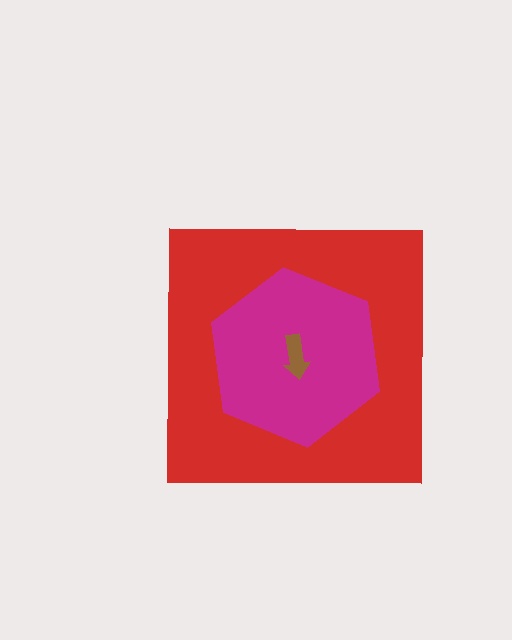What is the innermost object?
The brown arrow.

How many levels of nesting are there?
3.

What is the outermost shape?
The red square.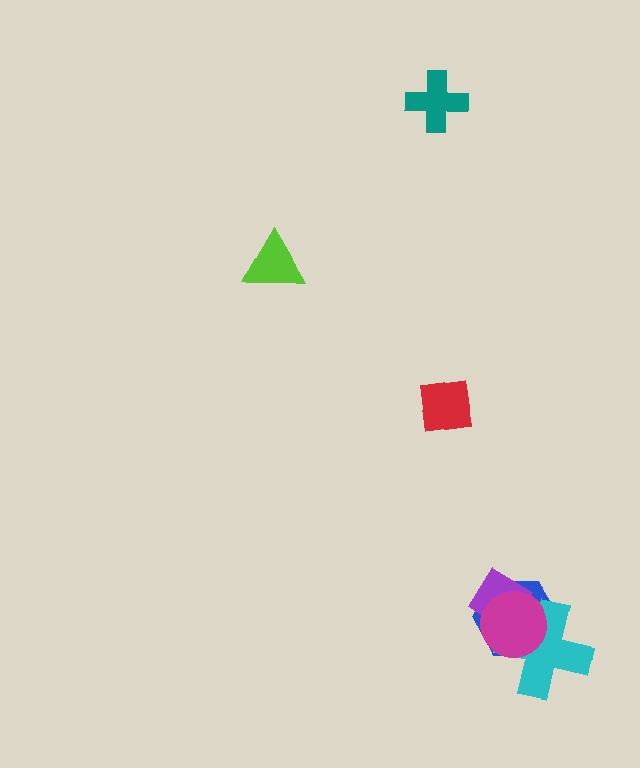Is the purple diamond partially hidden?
Yes, it is partially covered by another shape.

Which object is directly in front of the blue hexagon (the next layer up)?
The cyan cross is directly in front of the blue hexagon.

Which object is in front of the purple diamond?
The magenta circle is in front of the purple diamond.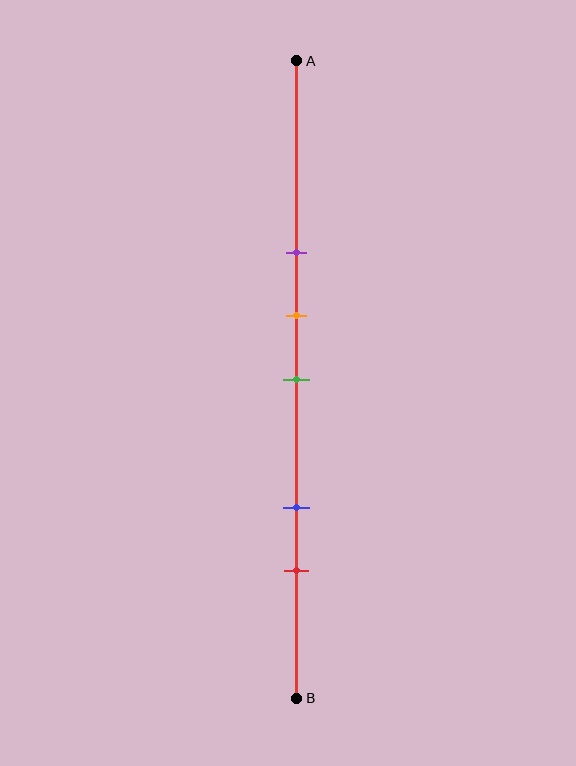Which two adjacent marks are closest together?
The orange and green marks are the closest adjacent pair.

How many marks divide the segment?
There are 5 marks dividing the segment.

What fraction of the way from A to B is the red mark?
The red mark is approximately 80% (0.8) of the way from A to B.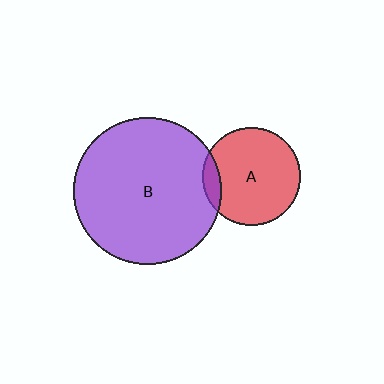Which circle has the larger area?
Circle B (purple).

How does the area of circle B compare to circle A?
Approximately 2.3 times.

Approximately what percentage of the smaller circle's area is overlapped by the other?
Approximately 10%.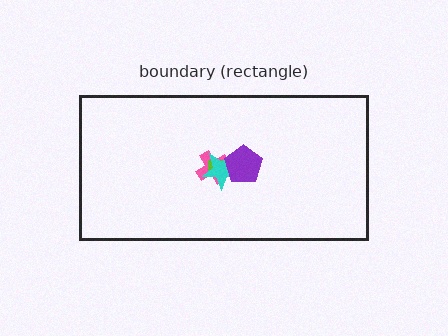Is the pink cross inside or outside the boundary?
Inside.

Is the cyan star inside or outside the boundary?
Inside.